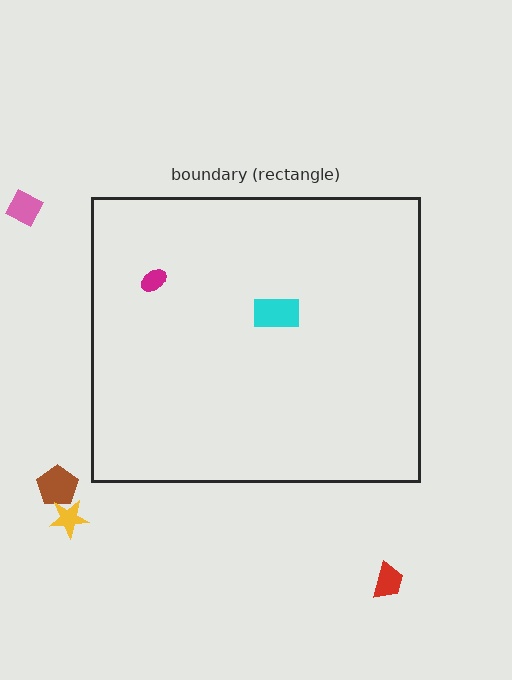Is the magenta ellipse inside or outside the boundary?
Inside.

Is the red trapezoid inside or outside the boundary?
Outside.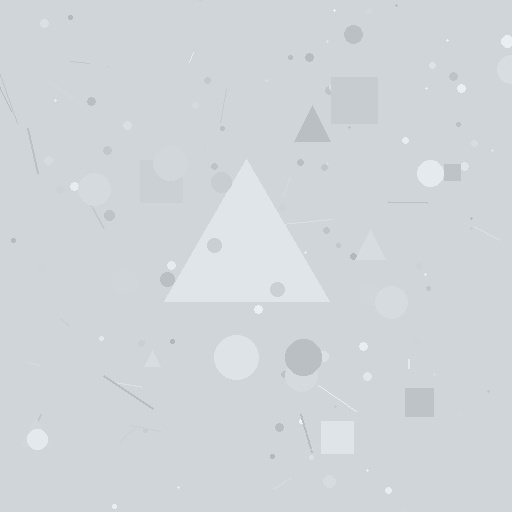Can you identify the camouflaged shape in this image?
The camouflaged shape is a triangle.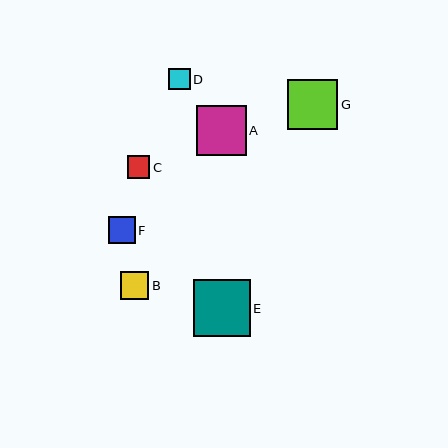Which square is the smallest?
Square D is the smallest with a size of approximately 22 pixels.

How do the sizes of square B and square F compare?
Square B and square F are approximately the same size.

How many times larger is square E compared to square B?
Square E is approximately 2.0 times the size of square B.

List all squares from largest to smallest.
From largest to smallest: E, G, A, B, F, C, D.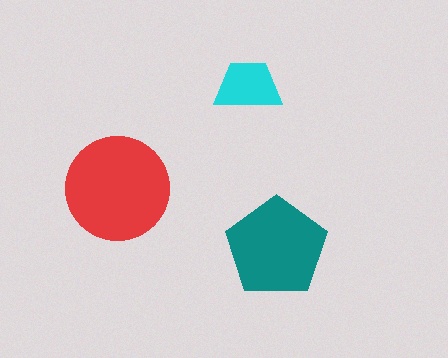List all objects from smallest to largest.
The cyan trapezoid, the teal pentagon, the red circle.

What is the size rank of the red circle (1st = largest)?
1st.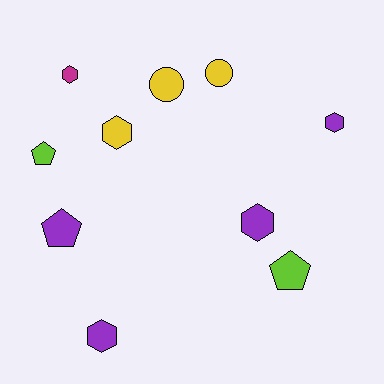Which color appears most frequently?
Purple, with 4 objects.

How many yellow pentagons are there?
There are no yellow pentagons.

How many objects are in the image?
There are 10 objects.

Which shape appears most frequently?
Hexagon, with 5 objects.